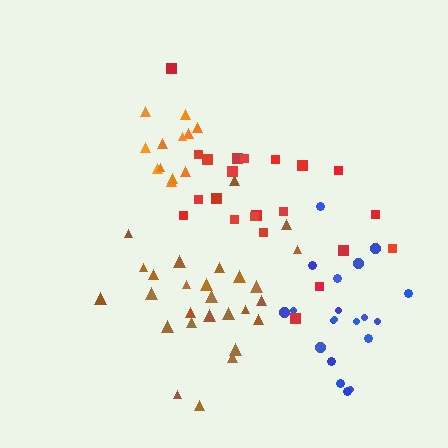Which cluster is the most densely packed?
Orange.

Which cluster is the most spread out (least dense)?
Red.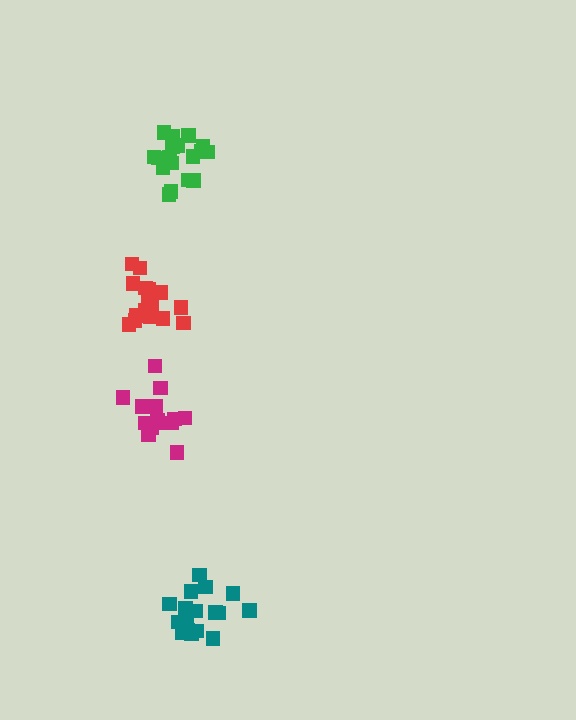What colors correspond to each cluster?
The clusters are colored: red, green, teal, magenta.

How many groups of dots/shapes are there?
There are 4 groups.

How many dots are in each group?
Group 1: 17 dots, Group 2: 19 dots, Group 3: 18 dots, Group 4: 17 dots (71 total).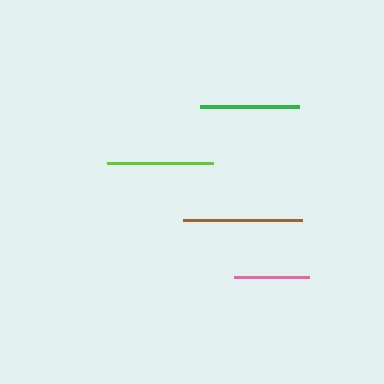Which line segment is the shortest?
The pink line is the shortest at approximately 75 pixels.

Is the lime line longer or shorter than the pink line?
The lime line is longer than the pink line.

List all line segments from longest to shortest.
From longest to shortest: brown, lime, green, pink.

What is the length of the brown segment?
The brown segment is approximately 119 pixels long.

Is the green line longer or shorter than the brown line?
The brown line is longer than the green line.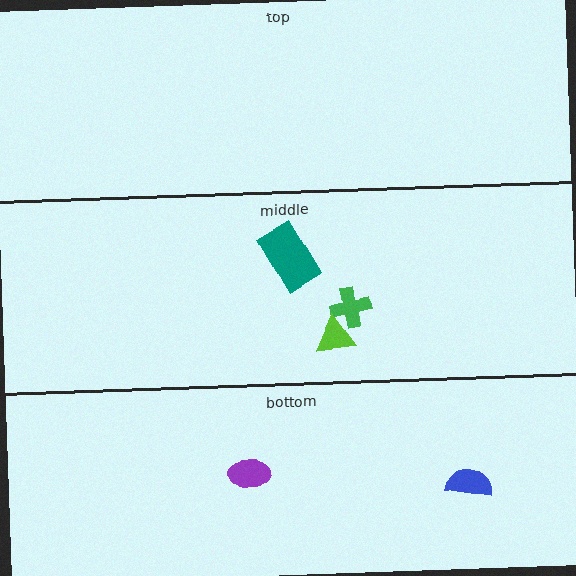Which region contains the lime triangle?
The middle region.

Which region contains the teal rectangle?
The middle region.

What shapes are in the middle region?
The green cross, the lime triangle, the teal rectangle.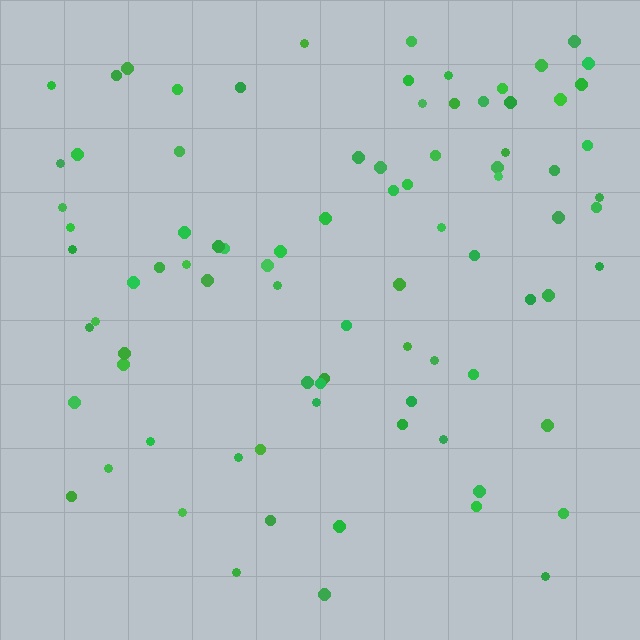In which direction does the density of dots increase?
From bottom to top, with the top side densest.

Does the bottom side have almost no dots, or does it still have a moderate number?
Still a moderate number, just noticeably fewer than the top.